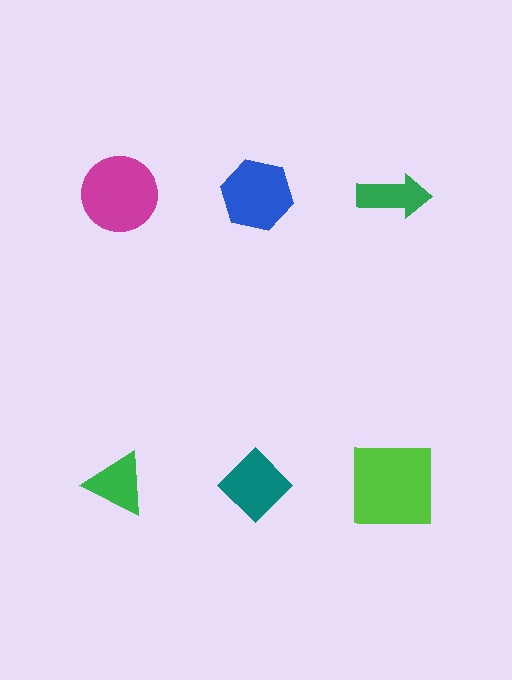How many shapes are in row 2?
3 shapes.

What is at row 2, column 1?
A green triangle.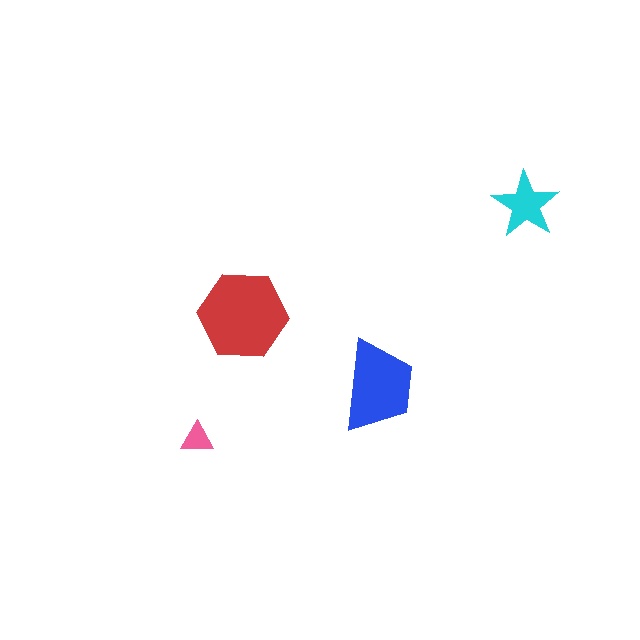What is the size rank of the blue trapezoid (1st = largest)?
2nd.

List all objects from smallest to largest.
The pink triangle, the cyan star, the blue trapezoid, the red hexagon.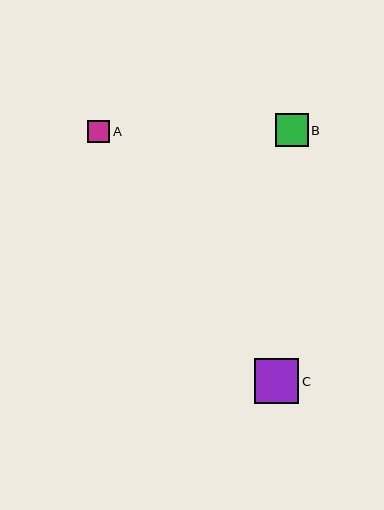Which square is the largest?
Square C is the largest with a size of approximately 45 pixels.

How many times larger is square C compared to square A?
Square C is approximately 2.0 times the size of square A.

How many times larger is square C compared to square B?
Square C is approximately 1.4 times the size of square B.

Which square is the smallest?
Square A is the smallest with a size of approximately 23 pixels.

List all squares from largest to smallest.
From largest to smallest: C, B, A.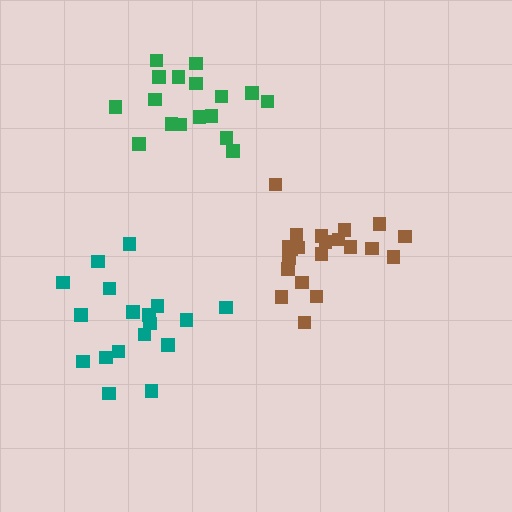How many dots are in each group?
Group 1: 21 dots, Group 2: 18 dots, Group 3: 17 dots (56 total).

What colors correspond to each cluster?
The clusters are colored: brown, teal, green.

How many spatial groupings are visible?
There are 3 spatial groupings.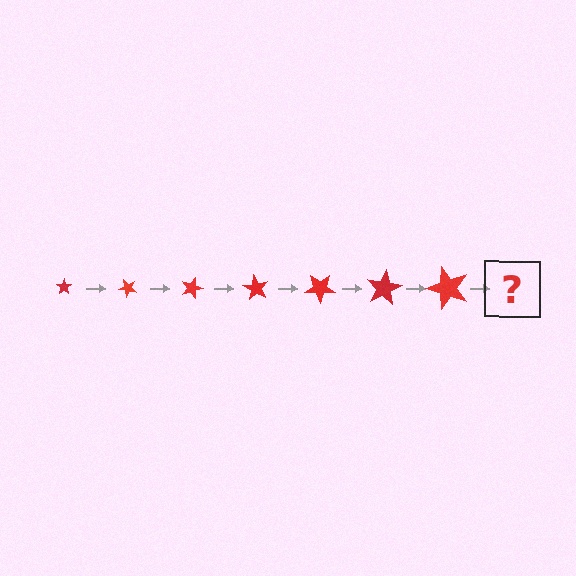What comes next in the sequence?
The next element should be a star, larger than the previous one and rotated 315 degrees from the start.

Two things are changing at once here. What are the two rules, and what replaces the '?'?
The two rules are that the star grows larger each step and it rotates 45 degrees each step. The '?' should be a star, larger than the previous one and rotated 315 degrees from the start.